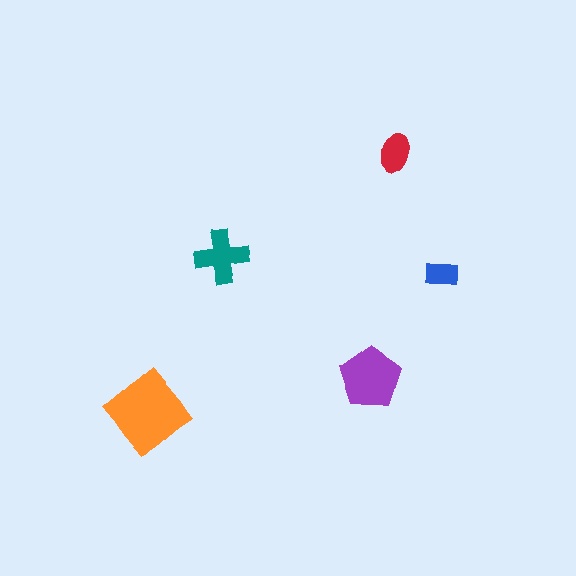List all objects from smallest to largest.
The blue rectangle, the red ellipse, the teal cross, the purple pentagon, the orange diamond.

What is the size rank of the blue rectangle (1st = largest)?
5th.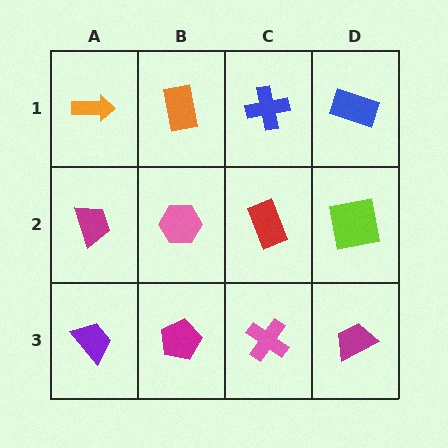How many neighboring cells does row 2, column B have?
4.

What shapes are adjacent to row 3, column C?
A red rectangle (row 2, column C), a magenta pentagon (row 3, column B), a magenta trapezoid (row 3, column D).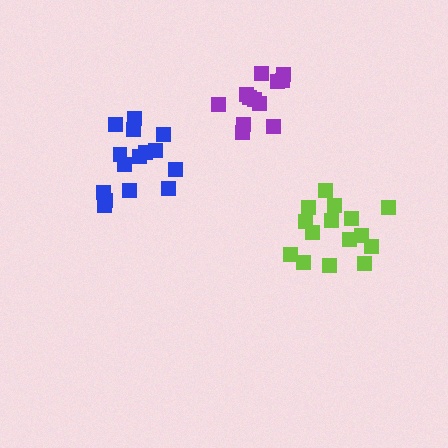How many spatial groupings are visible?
There are 3 spatial groupings.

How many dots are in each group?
Group 1: 15 dots, Group 2: 15 dots, Group 3: 13 dots (43 total).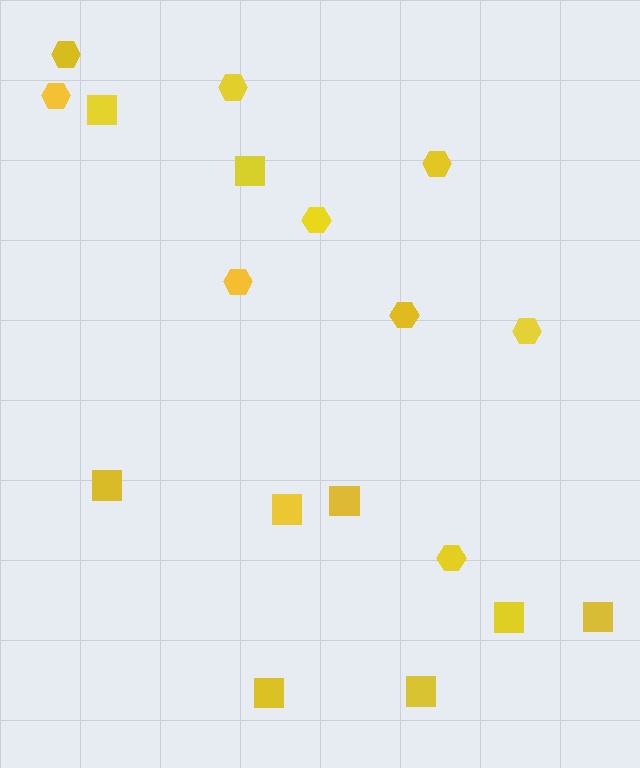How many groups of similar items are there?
There are 2 groups: one group of squares (9) and one group of hexagons (9).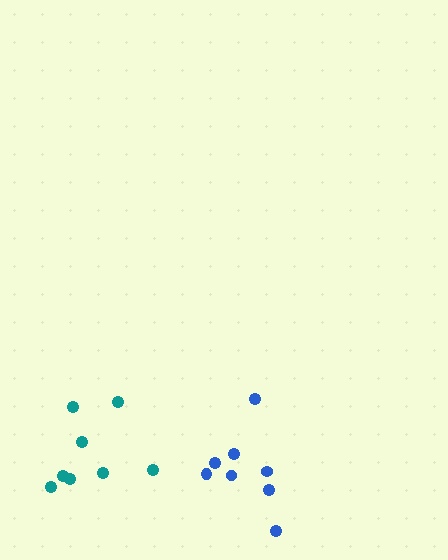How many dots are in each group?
Group 1: 8 dots, Group 2: 8 dots (16 total).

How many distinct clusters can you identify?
There are 2 distinct clusters.